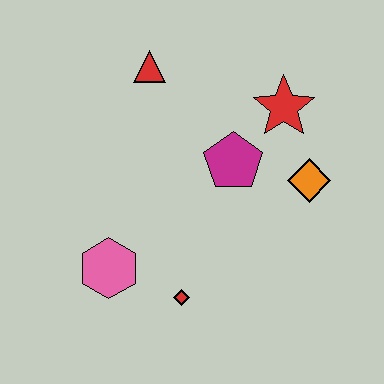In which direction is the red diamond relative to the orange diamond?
The red diamond is to the left of the orange diamond.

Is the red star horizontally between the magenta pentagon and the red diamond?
No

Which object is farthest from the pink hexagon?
The red star is farthest from the pink hexagon.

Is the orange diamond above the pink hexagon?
Yes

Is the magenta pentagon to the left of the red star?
Yes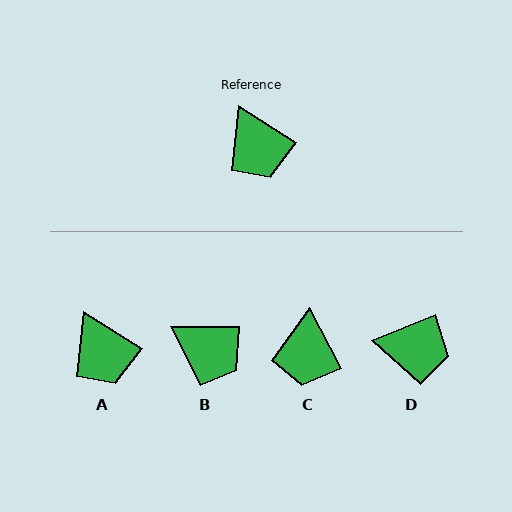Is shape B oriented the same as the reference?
No, it is off by about 33 degrees.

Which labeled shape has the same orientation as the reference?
A.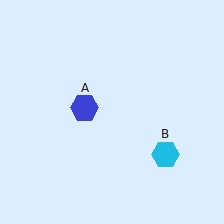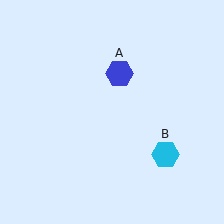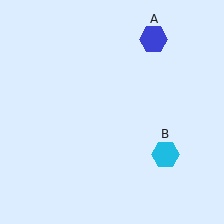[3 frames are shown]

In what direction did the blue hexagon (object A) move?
The blue hexagon (object A) moved up and to the right.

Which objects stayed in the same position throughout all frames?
Cyan hexagon (object B) remained stationary.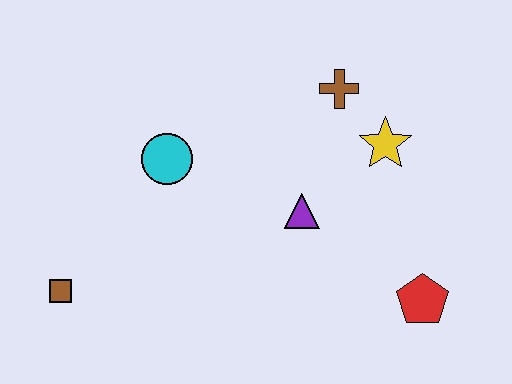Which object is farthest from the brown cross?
The brown square is farthest from the brown cross.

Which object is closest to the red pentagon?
The purple triangle is closest to the red pentagon.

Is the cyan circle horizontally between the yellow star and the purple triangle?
No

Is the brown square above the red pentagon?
Yes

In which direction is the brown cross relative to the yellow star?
The brown cross is above the yellow star.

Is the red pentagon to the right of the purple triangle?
Yes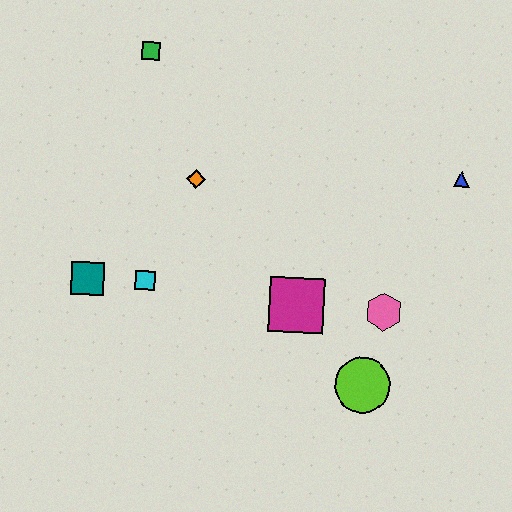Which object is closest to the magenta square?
The pink hexagon is closest to the magenta square.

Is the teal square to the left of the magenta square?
Yes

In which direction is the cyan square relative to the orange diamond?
The cyan square is below the orange diamond.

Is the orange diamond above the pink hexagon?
Yes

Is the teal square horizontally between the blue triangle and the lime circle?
No